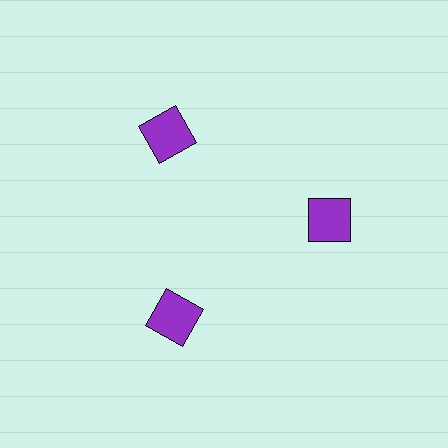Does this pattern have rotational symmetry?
Yes, this pattern has 3-fold rotational symmetry. It looks the same after rotating 120 degrees around the center.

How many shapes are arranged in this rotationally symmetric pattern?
There are 3 shapes, arranged in 3 groups of 1.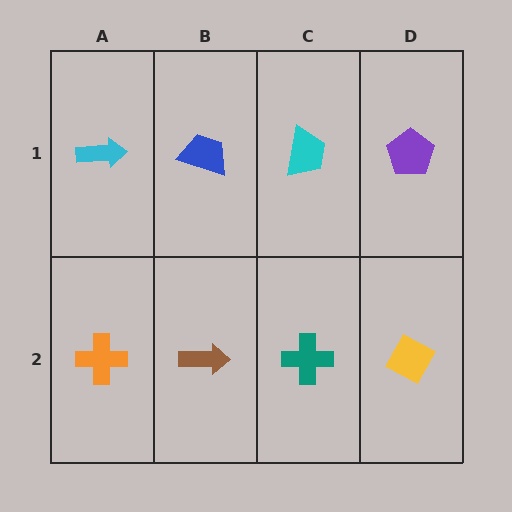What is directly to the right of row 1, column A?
A blue trapezoid.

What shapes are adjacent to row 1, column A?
An orange cross (row 2, column A), a blue trapezoid (row 1, column B).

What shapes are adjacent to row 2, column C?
A cyan trapezoid (row 1, column C), a brown arrow (row 2, column B), a yellow diamond (row 2, column D).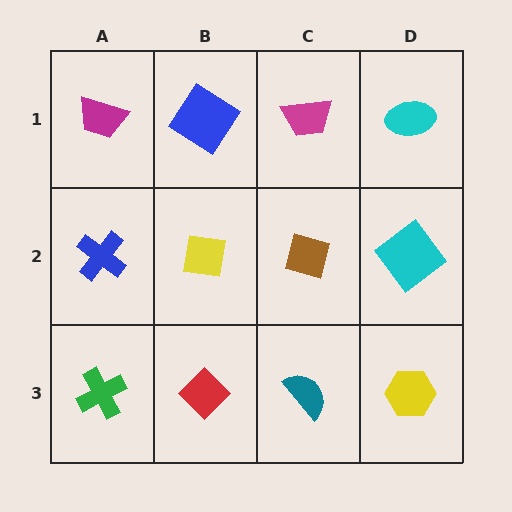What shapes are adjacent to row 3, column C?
A brown diamond (row 2, column C), a red diamond (row 3, column B), a yellow hexagon (row 3, column D).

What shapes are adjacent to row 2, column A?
A magenta trapezoid (row 1, column A), a green cross (row 3, column A), a yellow square (row 2, column B).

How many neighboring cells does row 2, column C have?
4.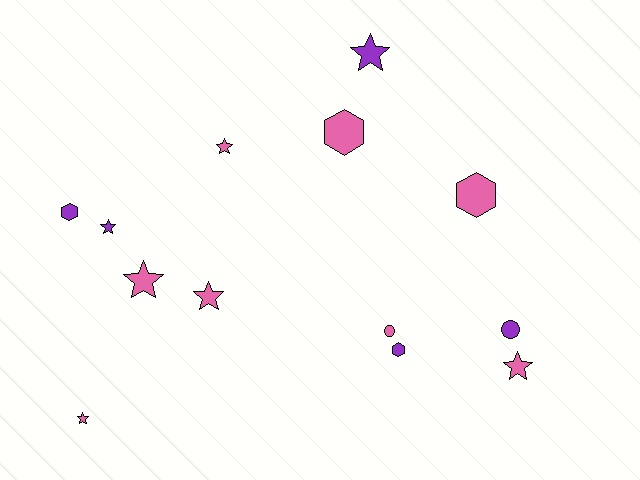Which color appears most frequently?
Pink, with 8 objects.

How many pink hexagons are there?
There are 2 pink hexagons.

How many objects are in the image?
There are 13 objects.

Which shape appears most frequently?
Star, with 7 objects.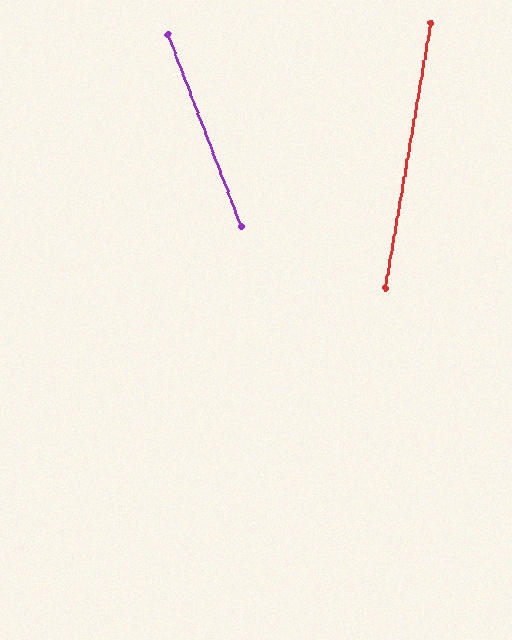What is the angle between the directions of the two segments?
Approximately 31 degrees.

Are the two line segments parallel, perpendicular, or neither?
Neither parallel nor perpendicular — they differ by about 31°.